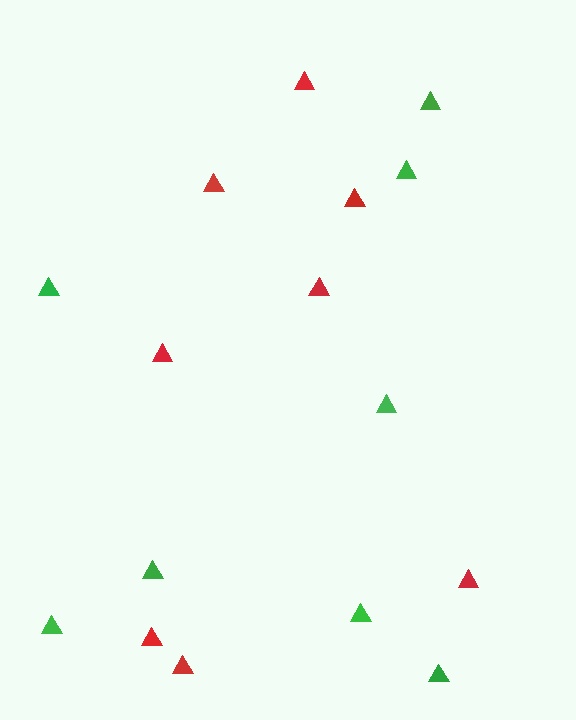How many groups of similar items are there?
There are 2 groups: one group of red triangles (8) and one group of green triangles (8).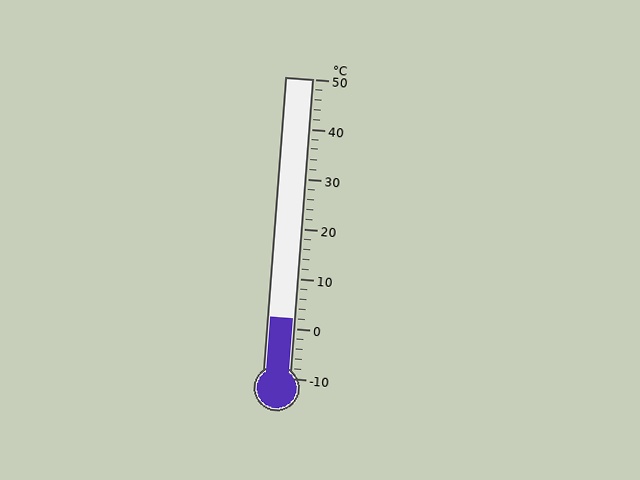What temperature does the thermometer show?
The thermometer shows approximately 2°C.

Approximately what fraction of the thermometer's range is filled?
The thermometer is filled to approximately 20% of its range.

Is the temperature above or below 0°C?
The temperature is above 0°C.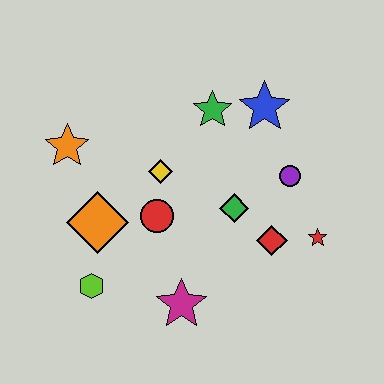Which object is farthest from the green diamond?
The orange star is farthest from the green diamond.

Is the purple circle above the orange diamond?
Yes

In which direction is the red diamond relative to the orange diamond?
The red diamond is to the right of the orange diamond.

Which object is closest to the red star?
The red diamond is closest to the red star.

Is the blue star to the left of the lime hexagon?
No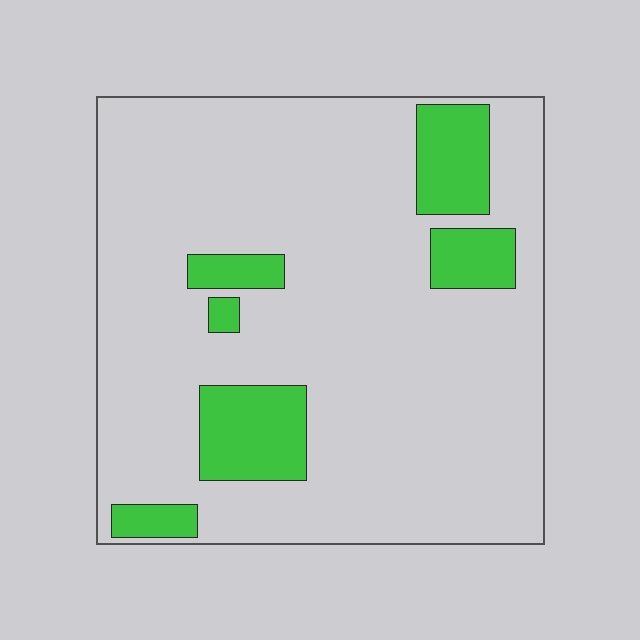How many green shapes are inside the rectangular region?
6.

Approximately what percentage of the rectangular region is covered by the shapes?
Approximately 15%.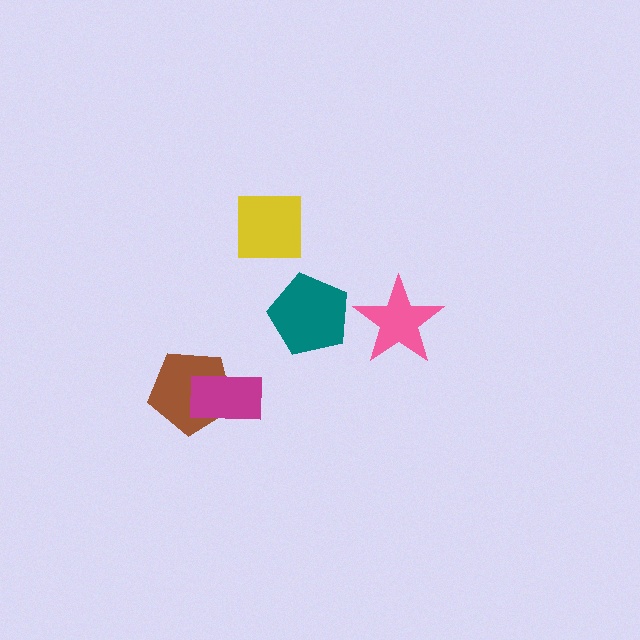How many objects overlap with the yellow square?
0 objects overlap with the yellow square.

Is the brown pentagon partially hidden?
Yes, it is partially covered by another shape.